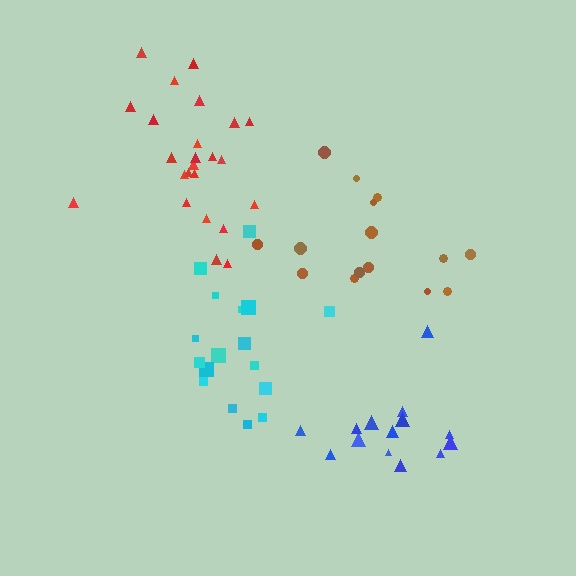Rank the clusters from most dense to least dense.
red, cyan, blue, brown.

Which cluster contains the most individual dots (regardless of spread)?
Red (24).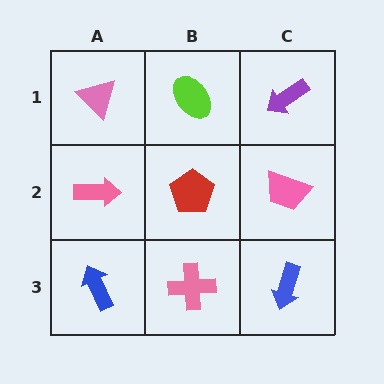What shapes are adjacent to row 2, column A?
A pink triangle (row 1, column A), a blue arrow (row 3, column A), a red pentagon (row 2, column B).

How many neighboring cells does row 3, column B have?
3.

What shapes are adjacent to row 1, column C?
A pink trapezoid (row 2, column C), a lime ellipse (row 1, column B).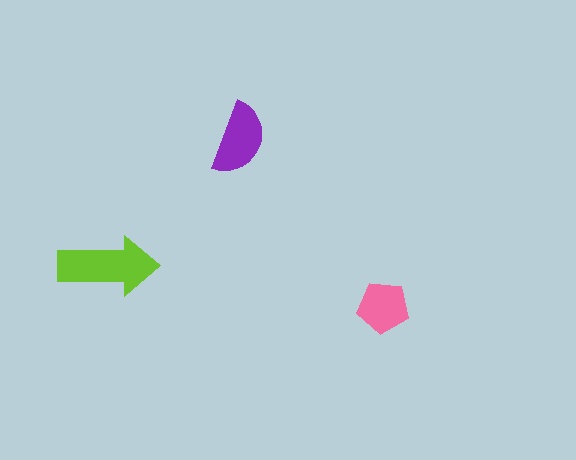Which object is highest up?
The purple semicircle is topmost.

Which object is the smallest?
The pink pentagon.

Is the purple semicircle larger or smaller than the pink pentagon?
Larger.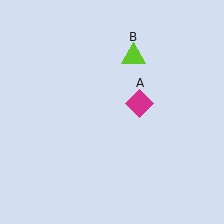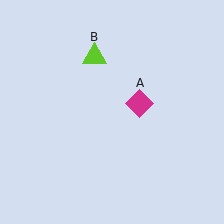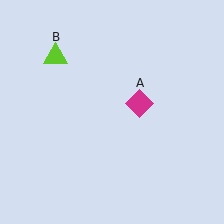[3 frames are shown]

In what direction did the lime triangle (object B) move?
The lime triangle (object B) moved left.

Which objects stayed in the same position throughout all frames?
Magenta diamond (object A) remained stationary.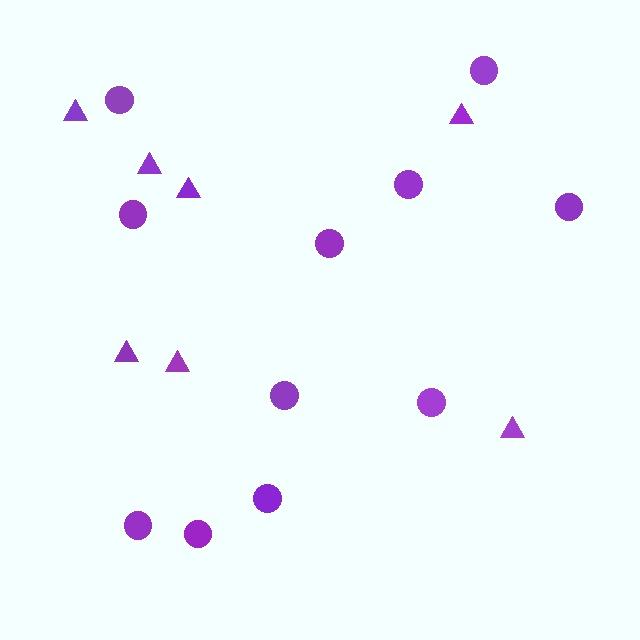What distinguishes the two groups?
There are 2 groups: one group of triangles (7) and one group of circles (11).